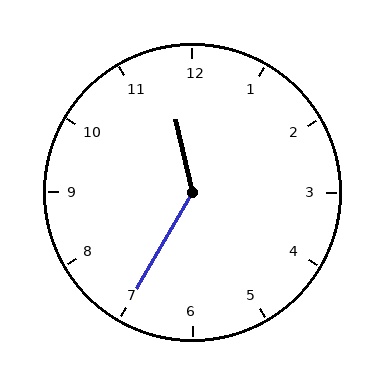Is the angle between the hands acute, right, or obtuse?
It is obtuse.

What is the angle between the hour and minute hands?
Approximately 138 degrees.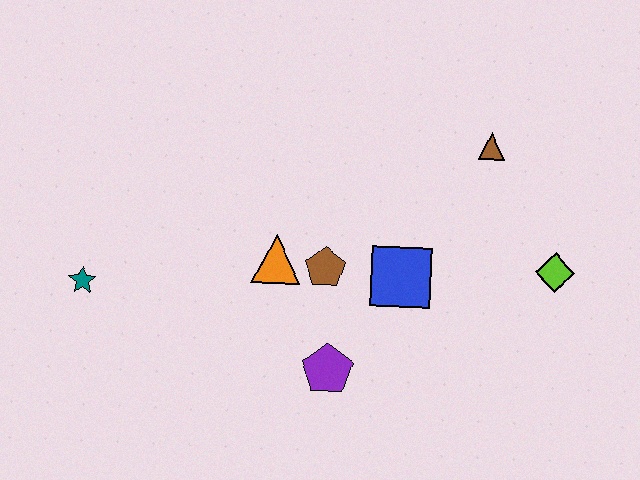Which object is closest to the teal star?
The orange triangle is closest to the teal star.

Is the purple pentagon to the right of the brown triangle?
No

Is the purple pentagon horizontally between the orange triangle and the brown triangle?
Yes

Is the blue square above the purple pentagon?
Yes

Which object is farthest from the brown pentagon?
The teal star is farthest from the brown pentagon.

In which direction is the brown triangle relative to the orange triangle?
The brown triangle is to the right of the orange triangle.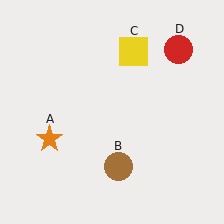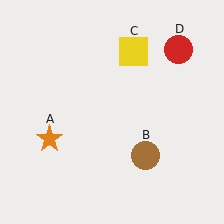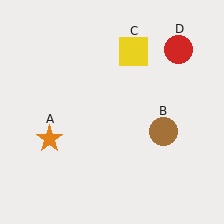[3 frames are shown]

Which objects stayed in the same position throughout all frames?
Orange star (object A) and yellow square (object C) and red circle (object D) remained stationary.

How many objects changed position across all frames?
1 object changed position: brown circle (object B).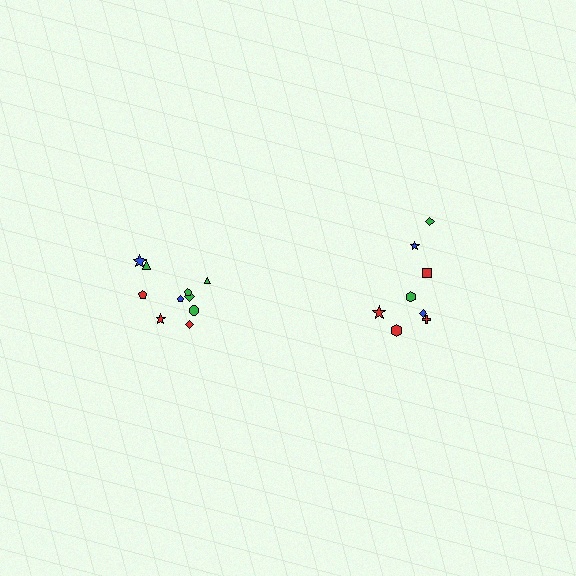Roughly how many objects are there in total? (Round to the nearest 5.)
Roughly 20 objects in total.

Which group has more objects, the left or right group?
The left group.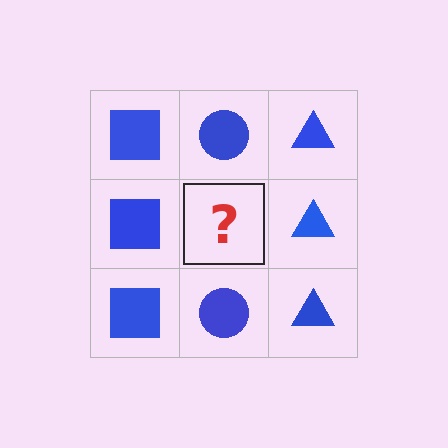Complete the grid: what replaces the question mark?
The question mark should be replaced with a blue circle.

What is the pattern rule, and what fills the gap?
The rule is that each column has a consistent shape. The gap should be filled with a blue circle.